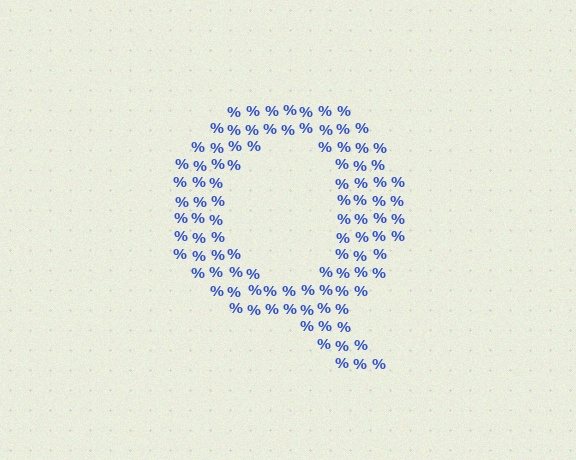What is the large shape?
The large shape is the letter Q.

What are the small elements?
The small elements are percent signs.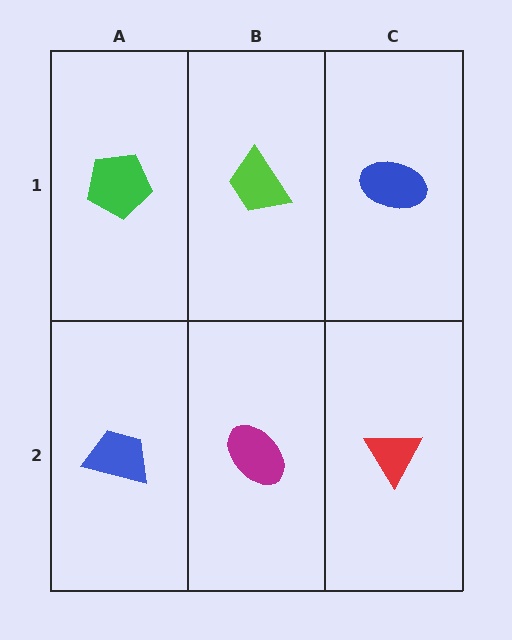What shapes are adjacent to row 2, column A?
A green pentagon (row 1, column A), a magenta ellipse (row 2, column B).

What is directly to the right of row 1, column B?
A blue ellipse.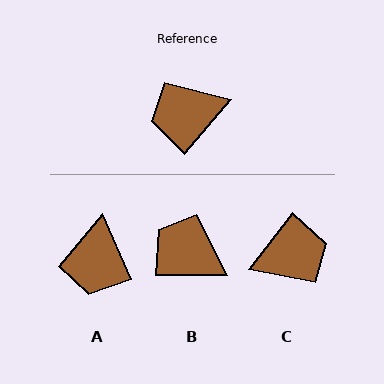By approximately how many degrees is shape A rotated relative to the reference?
Approximately 65 degrees counter-clockwise.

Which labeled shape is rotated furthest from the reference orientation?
C, about 177 degrees away.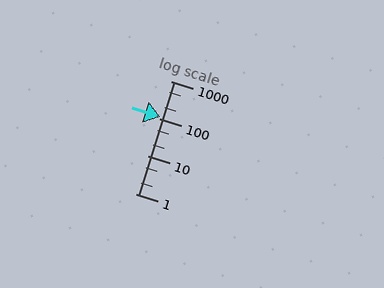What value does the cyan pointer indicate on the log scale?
The pointer indicates approximately 110.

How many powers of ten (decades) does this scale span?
The scale spans 3 decades, from 1 to 1000.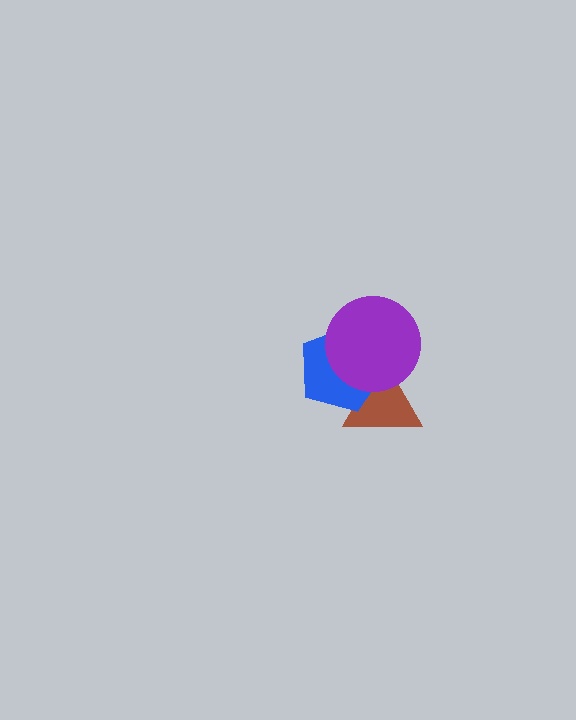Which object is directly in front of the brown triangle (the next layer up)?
The blue pentagon is directly in front of the brown triangle.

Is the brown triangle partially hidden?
Yes, it is partially covered by another shape.